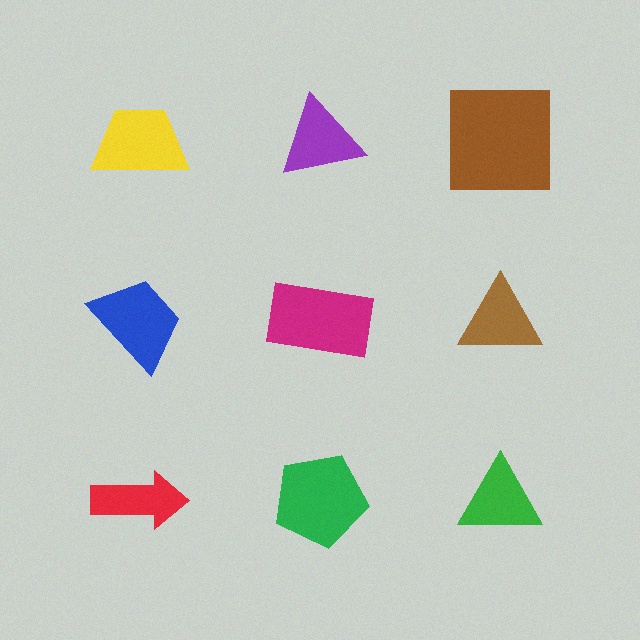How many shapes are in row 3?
3 shapes.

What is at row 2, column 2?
A magenta rectangle.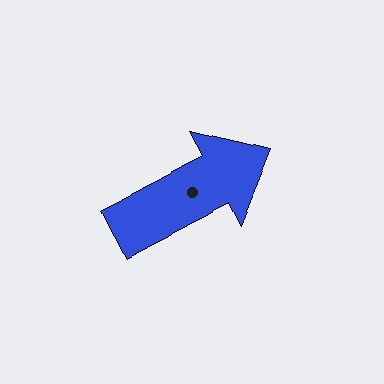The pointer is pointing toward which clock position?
Roughly 2 o'clock.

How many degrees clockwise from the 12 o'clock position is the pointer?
Approximately 62 degrees.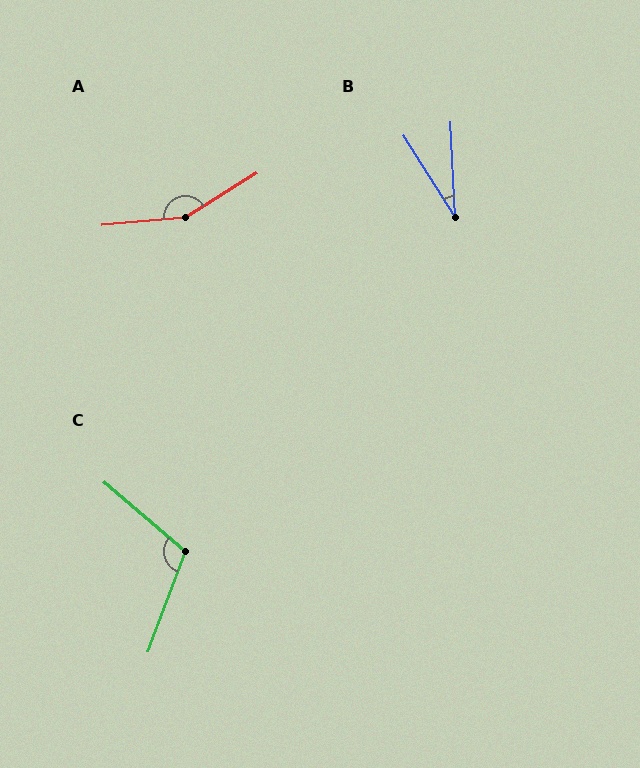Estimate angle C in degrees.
Approximately 110 degrees.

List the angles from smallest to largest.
B (30°), C (110°), A (154°).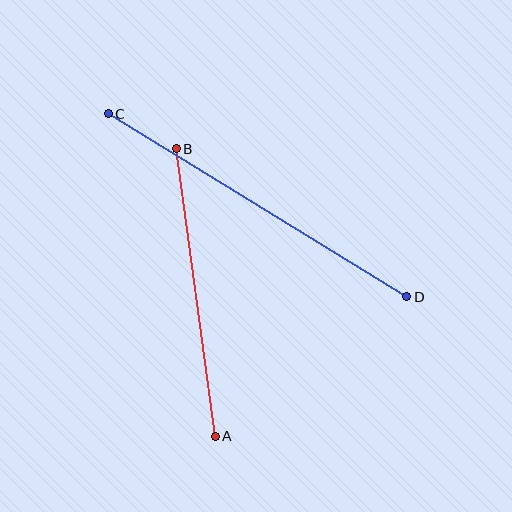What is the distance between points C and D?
The distance is approximately 350 pixels.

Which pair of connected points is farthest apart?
Points C and D are farthest apart.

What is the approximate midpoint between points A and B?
The midpoint is at approximately (196, 293) pixels.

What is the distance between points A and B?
The distance is approximately 290 pixels.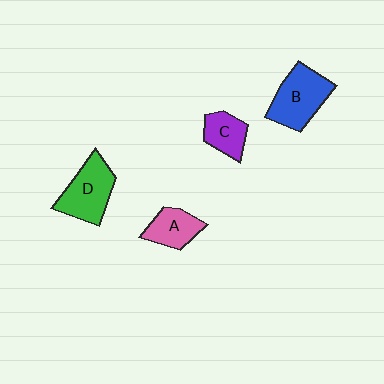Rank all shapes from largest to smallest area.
From largest to smallest: B (blue), D (green), A (pink), C (purple).